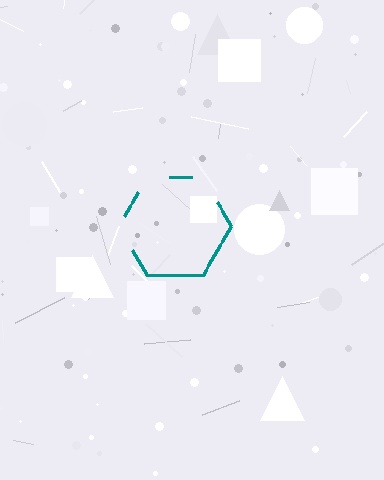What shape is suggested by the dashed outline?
The dashed outline suggests a hexagon.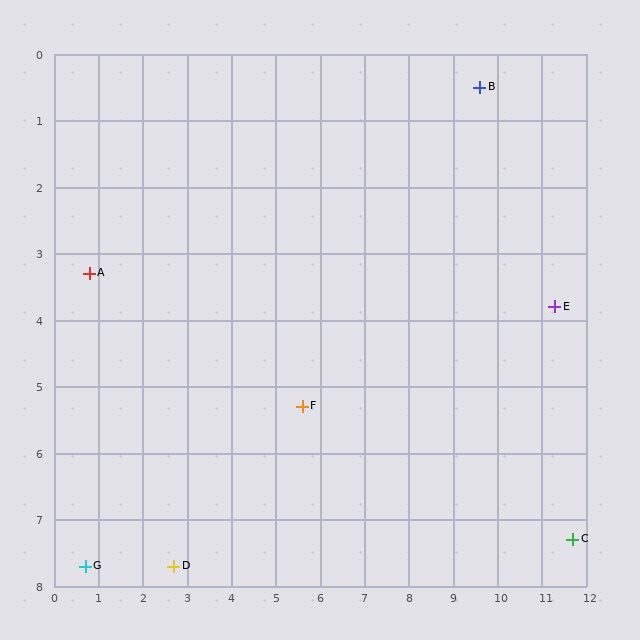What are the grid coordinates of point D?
Point D is at approximately (2.7, 7.7).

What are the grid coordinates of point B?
Point B is at approximately (9.6, 0.5).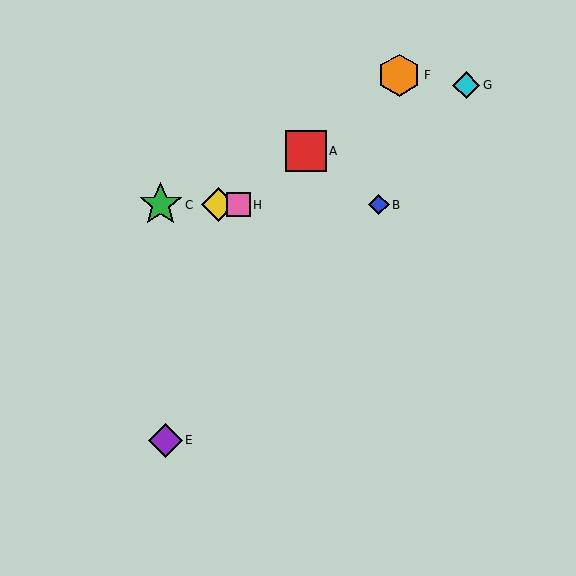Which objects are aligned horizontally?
Objects B, C, D, H are aligned horizontally.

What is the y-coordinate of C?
Object C is at y≈205.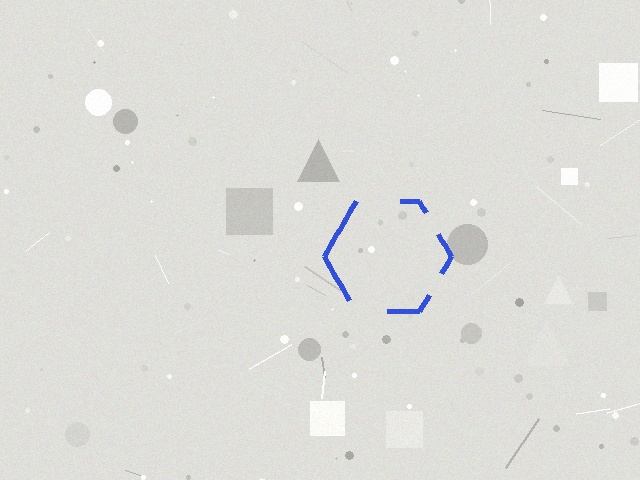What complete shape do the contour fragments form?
The contour fragments form a hexagon.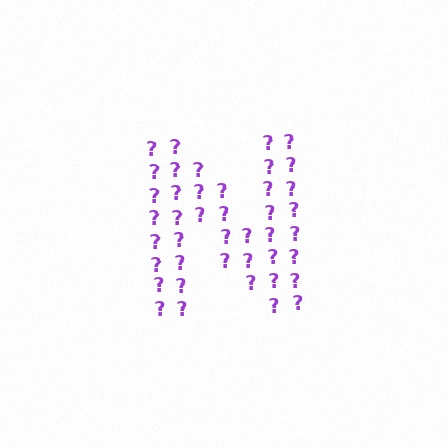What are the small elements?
The small elements are question marks.